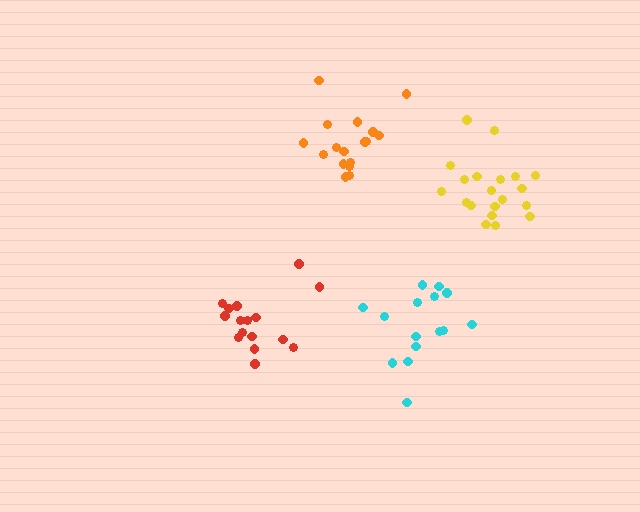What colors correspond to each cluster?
The clusters are colored: yellow, red, orange, cyan.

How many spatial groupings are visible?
There are 4 spatial groupings.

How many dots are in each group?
Group 1: 20 dots, Group 2: 16 dots, Group 3: 17 dots, Group 4: 15 dots (68 total).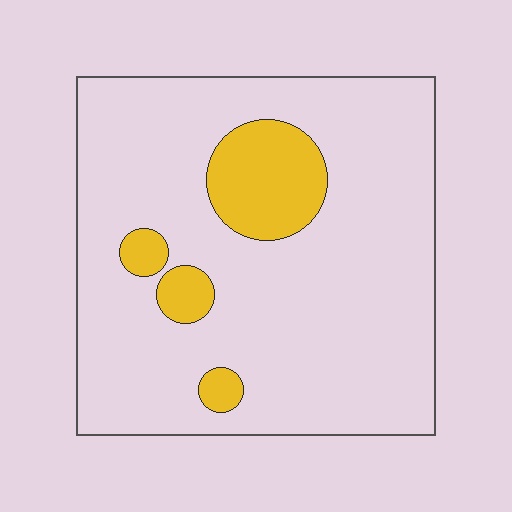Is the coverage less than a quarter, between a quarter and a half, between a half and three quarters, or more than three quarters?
Less than a quarter.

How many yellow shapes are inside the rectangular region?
4.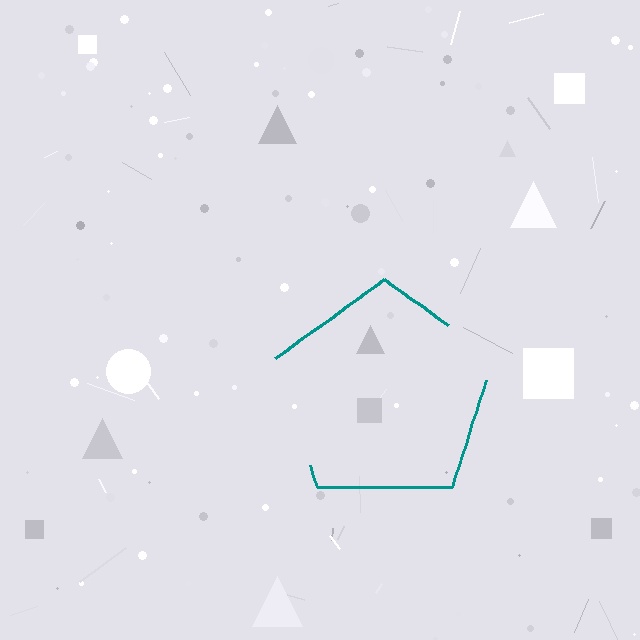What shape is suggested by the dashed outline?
The dashed outline suggests a pentagon.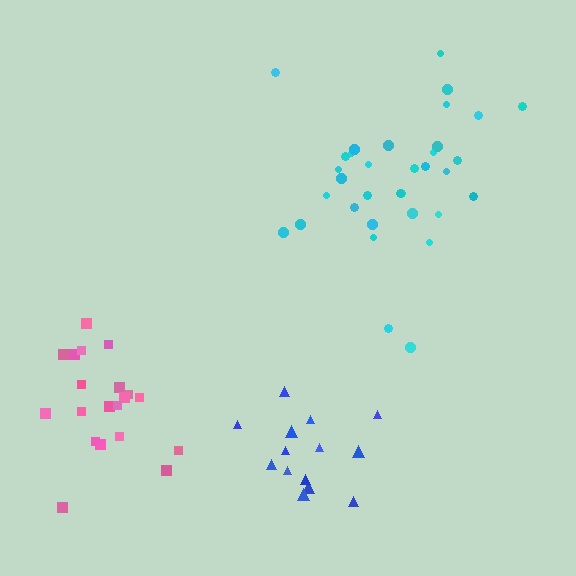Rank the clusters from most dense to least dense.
pink, cyan, blue.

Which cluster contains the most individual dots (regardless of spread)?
Cyan (34).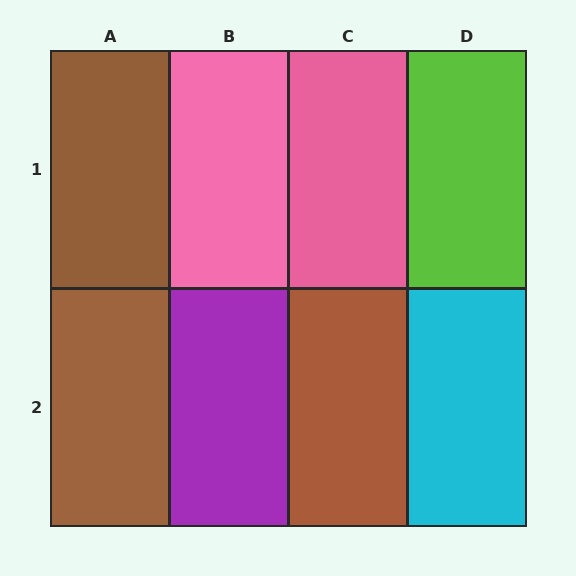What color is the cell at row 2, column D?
Cyan.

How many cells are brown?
3 cells are brown.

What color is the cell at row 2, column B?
Purple.